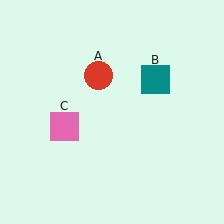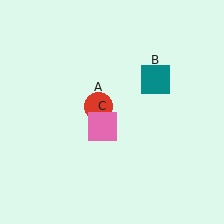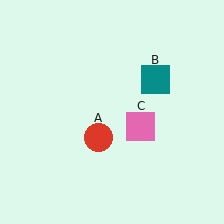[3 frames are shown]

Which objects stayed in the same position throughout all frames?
Teal square (object B) remained stationary.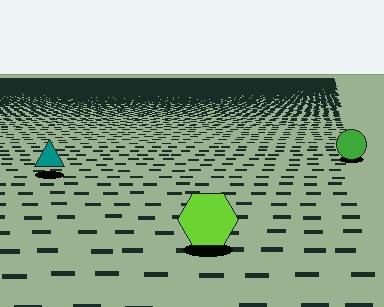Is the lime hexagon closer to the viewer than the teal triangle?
Yes. The lime hexagon is closer — you can tell from the texture gradient: the ground texture is coarser near it.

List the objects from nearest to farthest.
From nearest to farthest: the lime hexagon, the teal triangle, the green circle.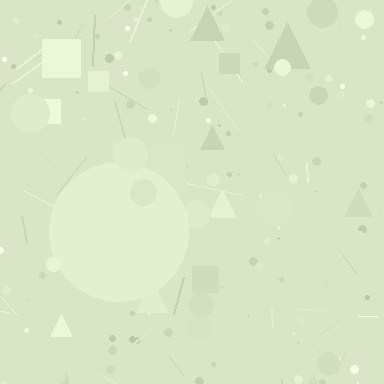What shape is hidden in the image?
A circle is hidden in the image.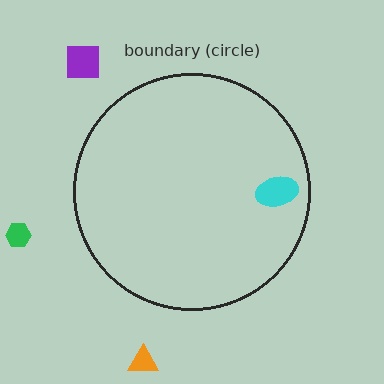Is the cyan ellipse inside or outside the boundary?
Inside.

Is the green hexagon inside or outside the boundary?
Outside.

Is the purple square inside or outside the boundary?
Outside.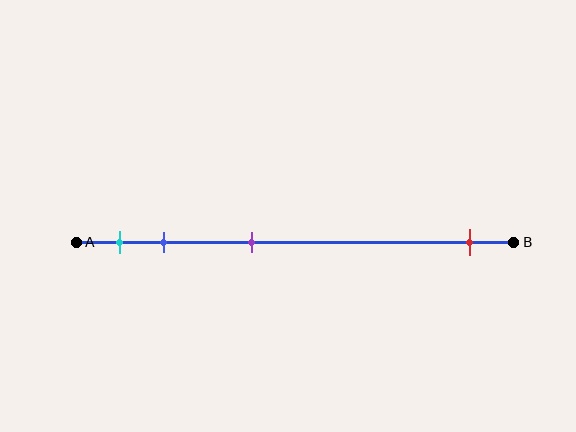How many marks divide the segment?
There are 4 marks dividing the segment.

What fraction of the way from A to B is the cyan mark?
The cyan mark is approximately 10% (0.1) of the way from A to B.